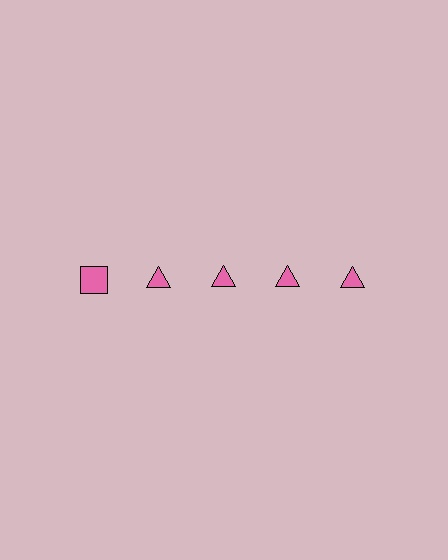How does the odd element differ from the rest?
It has a different shape: square instead of triangle.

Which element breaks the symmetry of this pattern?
The pink square in the top row, leftmost column breaks the symmetry. All other shapes are pink triangles.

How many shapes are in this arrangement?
There are 5 shapes arranged in a grid pattern.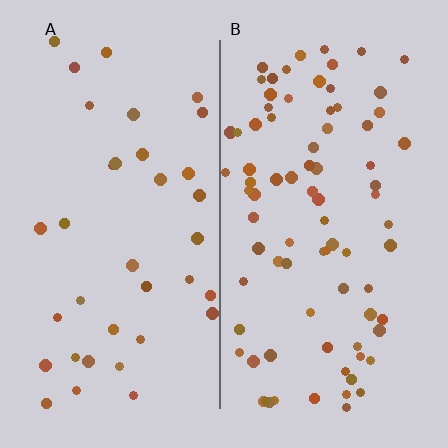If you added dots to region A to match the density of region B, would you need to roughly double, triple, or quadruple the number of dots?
Approximately double.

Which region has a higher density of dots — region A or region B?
B (the right).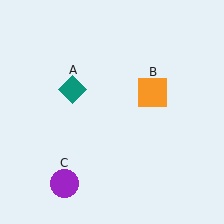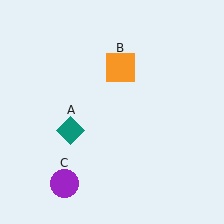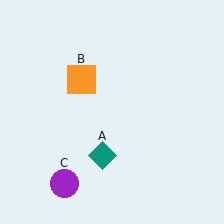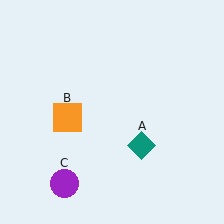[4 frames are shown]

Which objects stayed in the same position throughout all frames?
Purple circle (object C) remained stationary.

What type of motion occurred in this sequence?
The teal diamond (object A), orange square (object B) rotated counterclockwise around the center of the scene.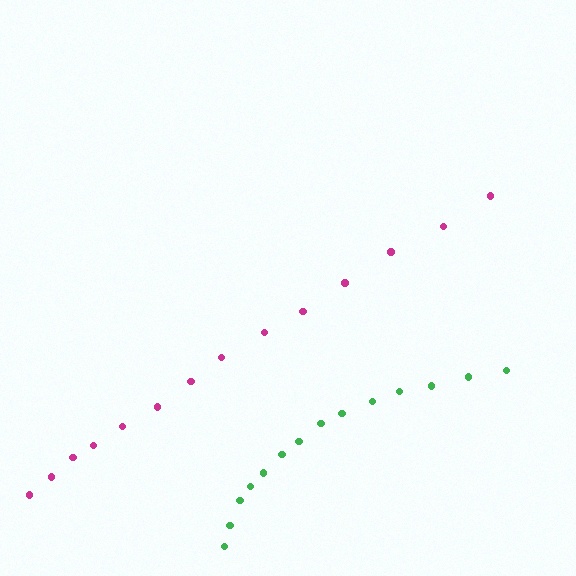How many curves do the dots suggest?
There are 2 distinct paths.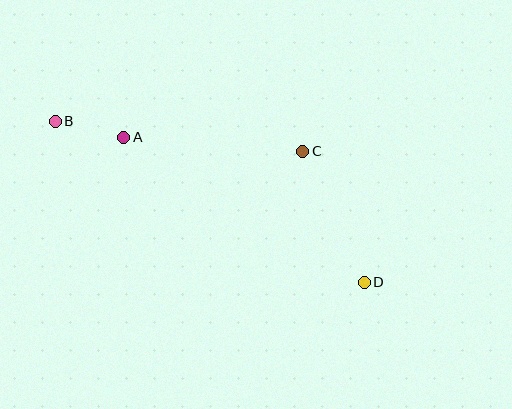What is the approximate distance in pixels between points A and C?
The distance between A and C is approximately 180 pixels.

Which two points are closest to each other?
Points A and B are closest to each other.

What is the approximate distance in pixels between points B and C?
The distance between B and C is approximately 249 pixels.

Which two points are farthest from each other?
Points B and D are farthest from each other.